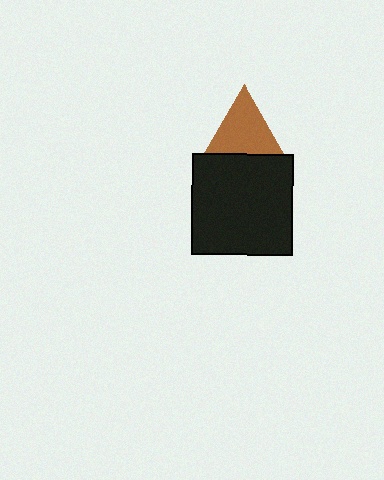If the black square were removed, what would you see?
You would see the complete brown triangle.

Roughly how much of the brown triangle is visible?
About half of it is visible (roughly 63%).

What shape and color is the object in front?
The object in front is a black square.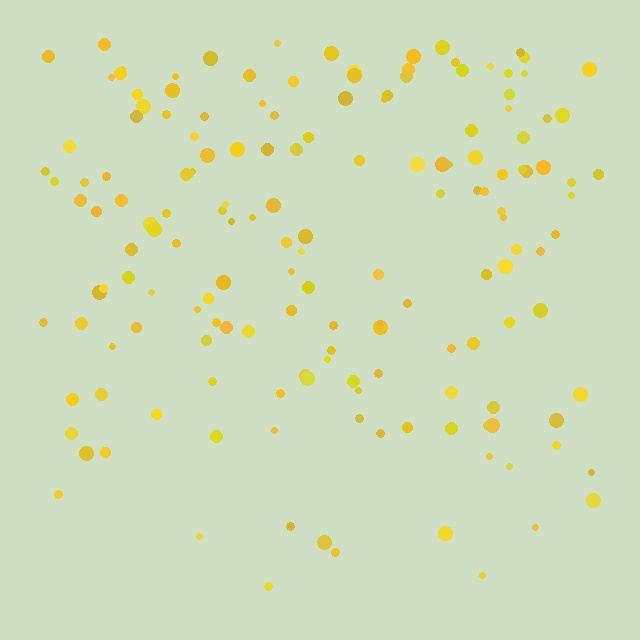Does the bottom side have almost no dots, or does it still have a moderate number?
Still a moderate number, just noticeably fewer than the top.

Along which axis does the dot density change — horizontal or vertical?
Vertical.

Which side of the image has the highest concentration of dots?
The top.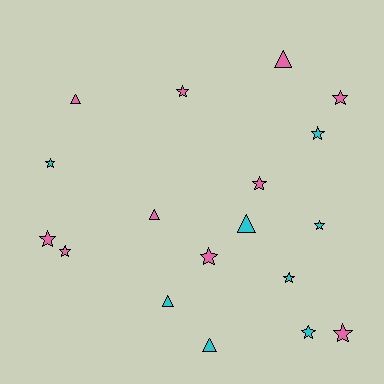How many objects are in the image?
There are 18 objects.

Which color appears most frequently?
Pink, with 10 objects.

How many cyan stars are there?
There are 5 cyan stars.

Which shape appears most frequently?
Star, with 12 objects.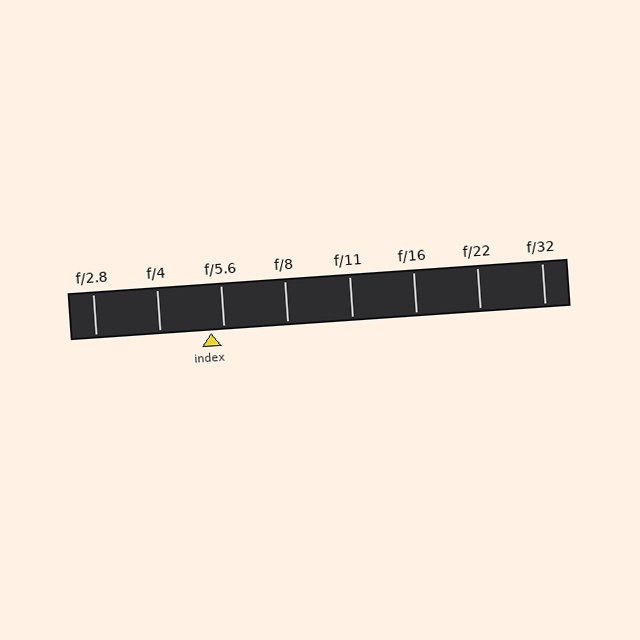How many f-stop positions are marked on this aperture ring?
There are 8 f-stop positions marked.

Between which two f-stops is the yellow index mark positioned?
The index mark is between f/4 and f/5.6.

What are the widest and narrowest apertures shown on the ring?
The widest aperture shown is f/2.8 and the narrowest is f/32.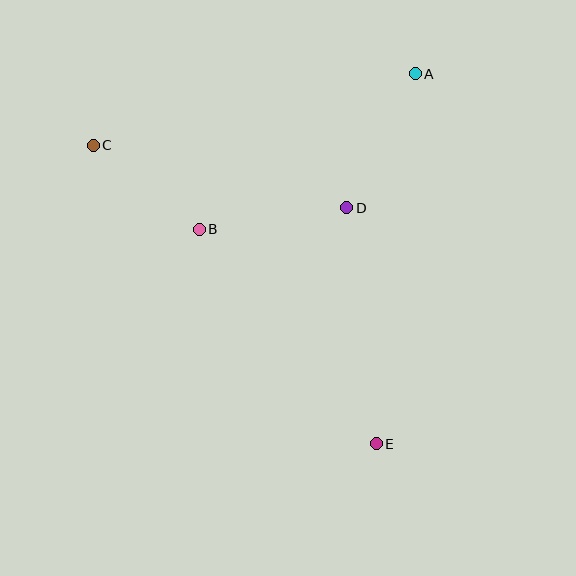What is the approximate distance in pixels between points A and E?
The distance between A and E is approximately 372 pixels.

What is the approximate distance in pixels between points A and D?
The distance between A and D is approximately 150 pixels.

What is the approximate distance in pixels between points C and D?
The distance between C and D is approximately 261 pixels.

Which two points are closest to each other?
Points B and C are closest to each other.